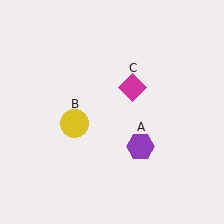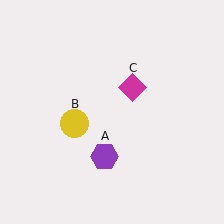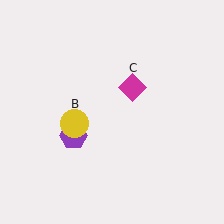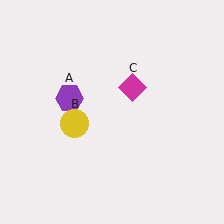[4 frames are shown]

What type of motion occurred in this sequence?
The purple hexagon (object A) rotated clockwise around the center of the scene.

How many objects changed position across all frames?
1 object changed position: purple hexagon (object A).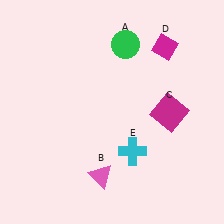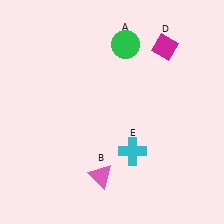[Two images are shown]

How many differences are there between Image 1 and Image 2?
There is 1 difference between the two images.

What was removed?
The magenta square (C) was removed in Image 2.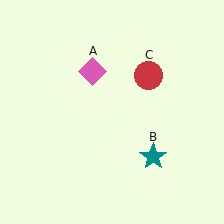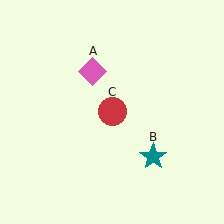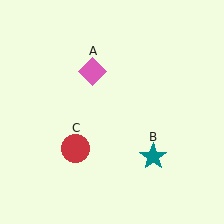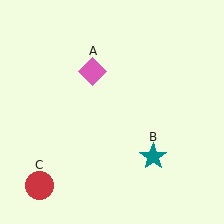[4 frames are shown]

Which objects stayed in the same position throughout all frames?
Pink diamond (object A) and teal star (object B) remained stationary.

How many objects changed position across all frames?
1 object changed position: red circle (object C).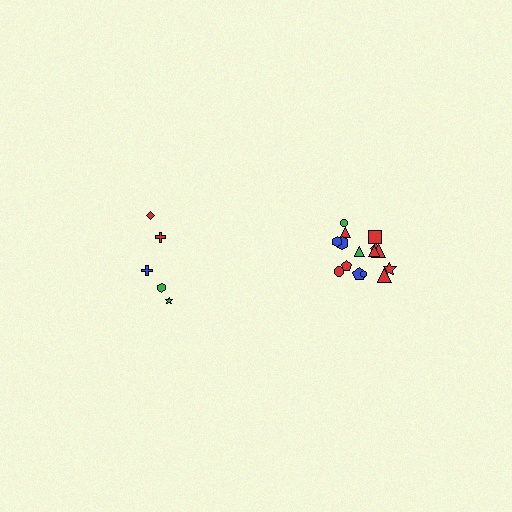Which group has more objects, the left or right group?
The right group.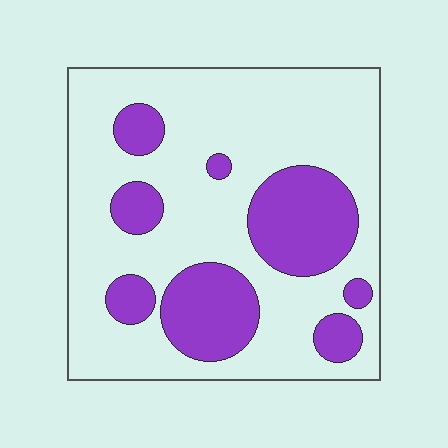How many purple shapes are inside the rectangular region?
8.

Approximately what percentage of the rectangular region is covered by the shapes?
Approximately 30%.